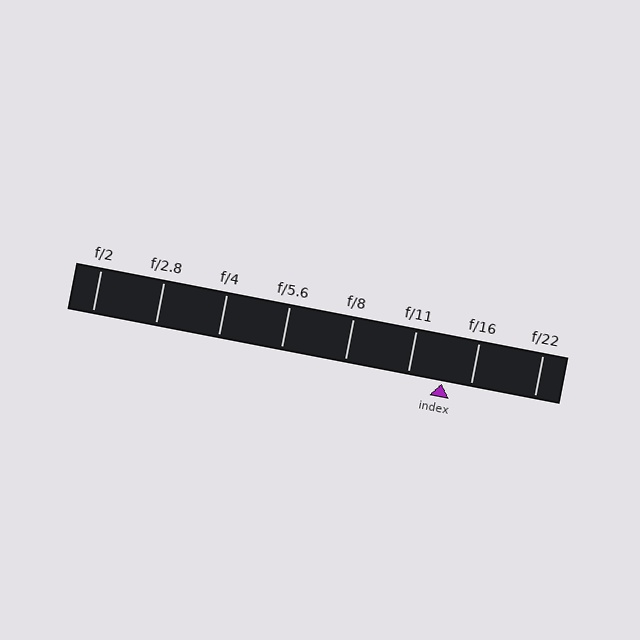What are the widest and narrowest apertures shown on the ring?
The widest aperture shown is f/2 and the narrowest is f/22.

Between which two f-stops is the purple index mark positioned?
The index mark is between f/11 and f/16.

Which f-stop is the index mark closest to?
The index mark is closest to f/16.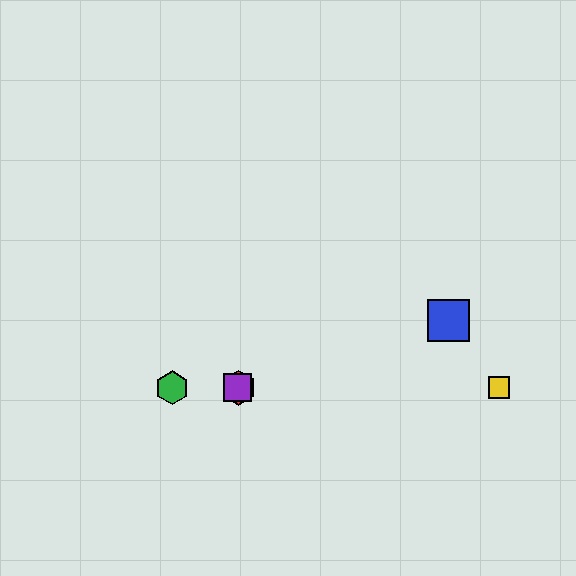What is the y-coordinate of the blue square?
The blue square is at y≈321.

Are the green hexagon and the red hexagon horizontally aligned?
Yes, both are at y≈388.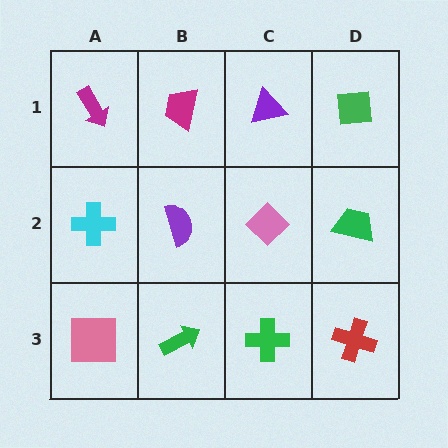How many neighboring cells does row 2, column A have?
3.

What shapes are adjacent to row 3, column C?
A pink diamond (row 2, column C), a green arrow (row 3, column B), a red cross (row 3, column D).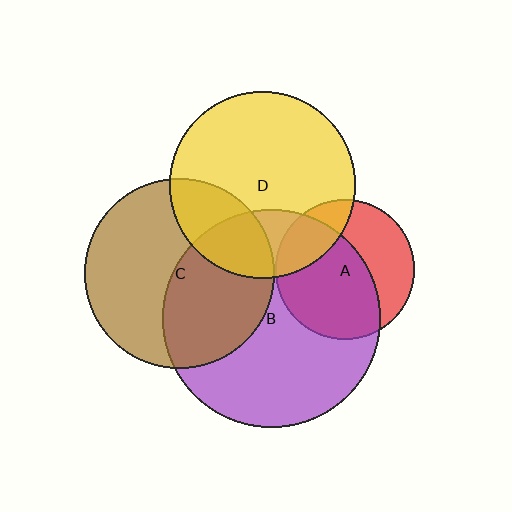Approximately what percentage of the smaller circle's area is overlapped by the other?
Approximately 25%.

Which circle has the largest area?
Circle B (purple).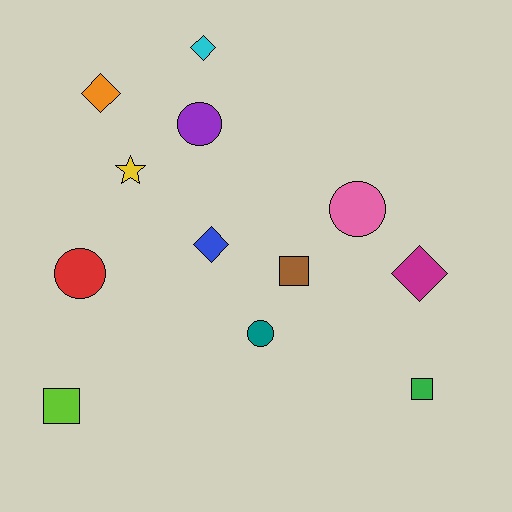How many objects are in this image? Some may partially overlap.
There are 12 objects.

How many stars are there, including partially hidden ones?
There is 1 star.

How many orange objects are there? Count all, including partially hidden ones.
There is 1 orange object.